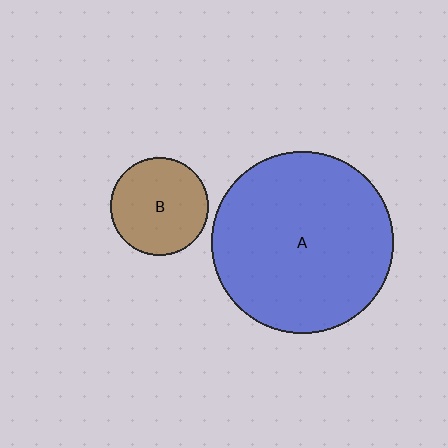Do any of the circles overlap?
No, none of the circles overlap.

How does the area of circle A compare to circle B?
Approximately 3.4 times.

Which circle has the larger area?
Circle A (blue).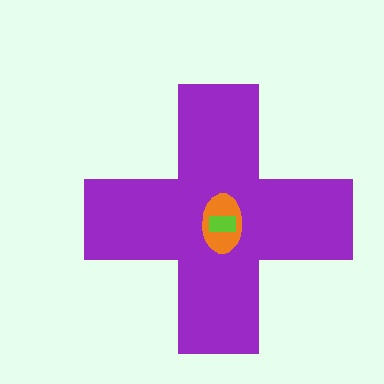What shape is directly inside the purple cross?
The orange ellipse.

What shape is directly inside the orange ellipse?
The lime rectangle.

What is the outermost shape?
The purple cross.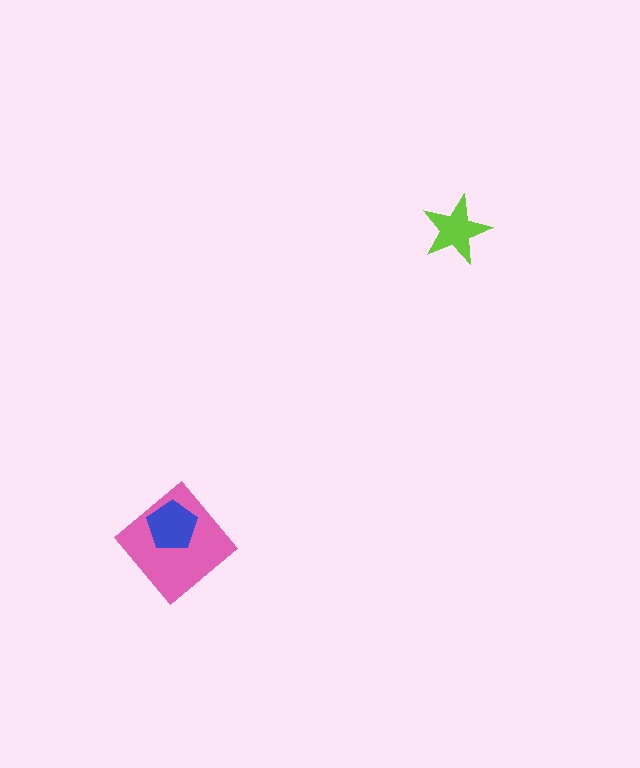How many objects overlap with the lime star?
0 objects overlap with the lime star.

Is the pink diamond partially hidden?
Yes, it is partially covered by another shape.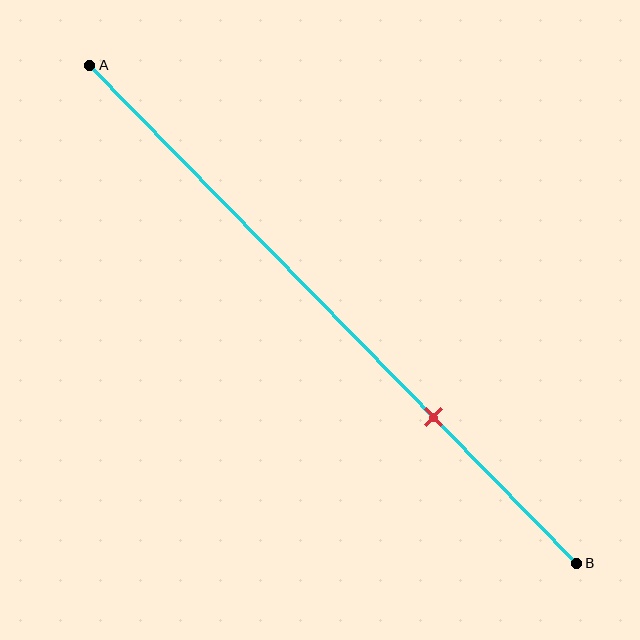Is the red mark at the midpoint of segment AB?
No, the mark is at about 70% from A, not at the 50% midpoint.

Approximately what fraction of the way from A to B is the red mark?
The red mark is approximately 70% of the way from A to B.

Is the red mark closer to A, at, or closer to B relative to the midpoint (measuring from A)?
The red mark is closer to point B than the midpoint of segment AB.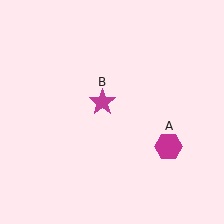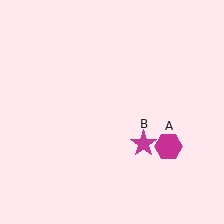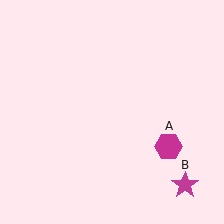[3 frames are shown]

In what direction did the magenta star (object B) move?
The magenta star (object B) moved down and to the right.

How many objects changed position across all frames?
1 object changed position: magenta star (object B).